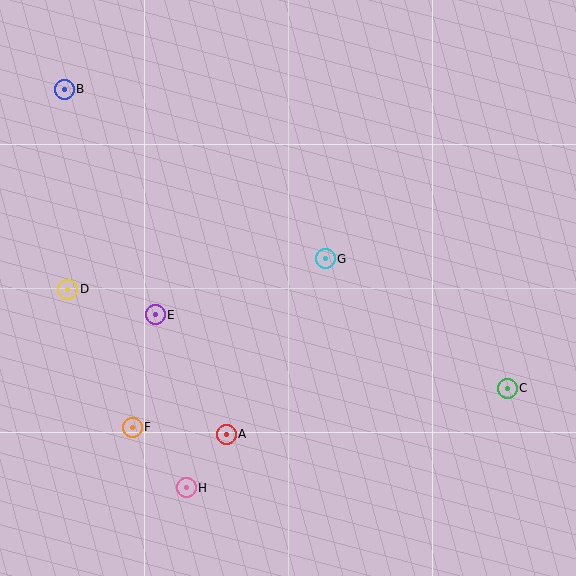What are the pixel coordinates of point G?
Point G is at (325, 259).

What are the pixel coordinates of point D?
Point D is at (68, 289).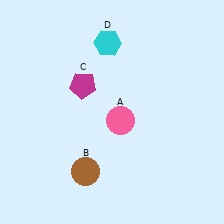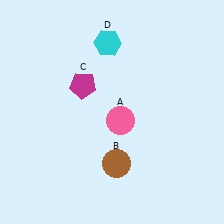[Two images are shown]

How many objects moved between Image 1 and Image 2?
1 object moved between the two images.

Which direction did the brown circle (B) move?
The brown circle (B) moved right.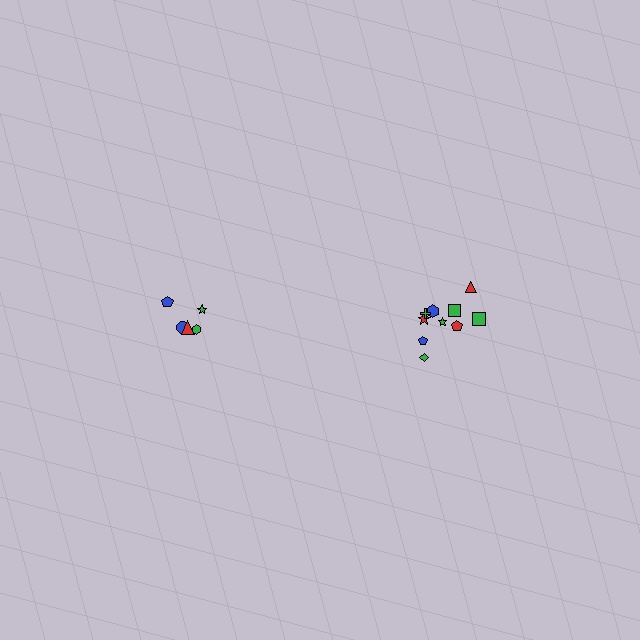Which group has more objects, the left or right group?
The right group.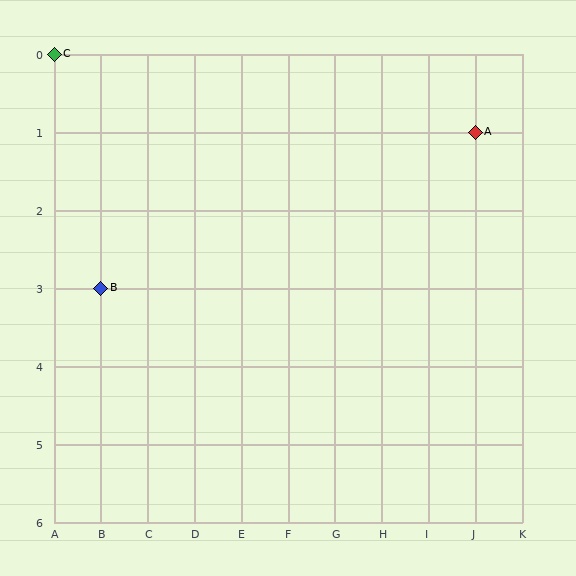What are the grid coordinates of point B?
Point B is at grid coordinates (B, 3).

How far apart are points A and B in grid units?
Points A and B are 8 columns and 2 rows apart (about 8.2 grid units diagonally).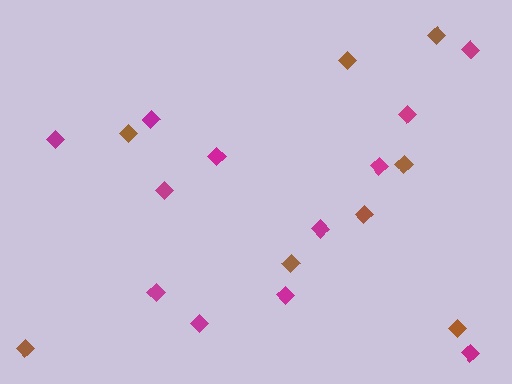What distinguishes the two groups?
There are 2 groups: one group of brown diamonds (8) and one group of magenta diamonds (12).